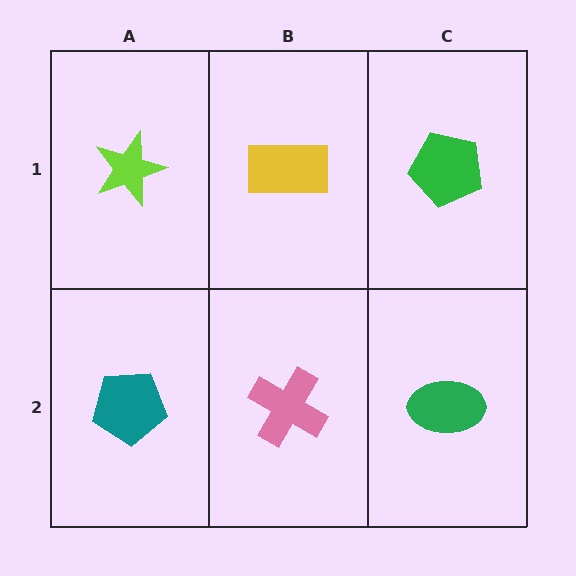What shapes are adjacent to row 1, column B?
A pink cross (row 2, column B), a lime star (row 1, column A), a green pentagon (row 1, column C).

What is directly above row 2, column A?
A lime star.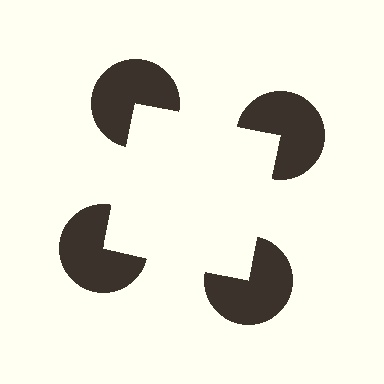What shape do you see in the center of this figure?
An illusory square — its edges are inferred from the aligned wedge cuts in the pac-man discs, not physically drawn.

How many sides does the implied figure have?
4 sides.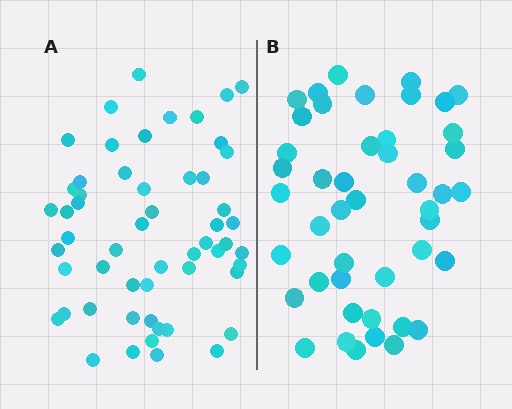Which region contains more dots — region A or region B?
Region A (the left region) has more dots.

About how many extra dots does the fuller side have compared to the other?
Region A has roughly 10 or so more dots than region B.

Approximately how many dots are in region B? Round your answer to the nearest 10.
About 40 dots. (The exact count is 45, which rounds to 40.)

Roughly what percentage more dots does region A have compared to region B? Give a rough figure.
About 20% more.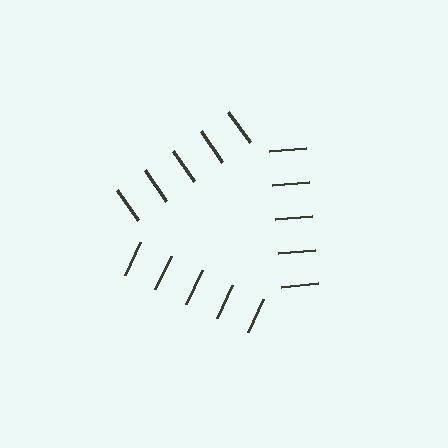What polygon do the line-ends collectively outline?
An illusory triangle — the line segments terminate on its edges but no continuous stroke is drawn.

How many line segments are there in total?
15 — 5 along each of the 3 edges.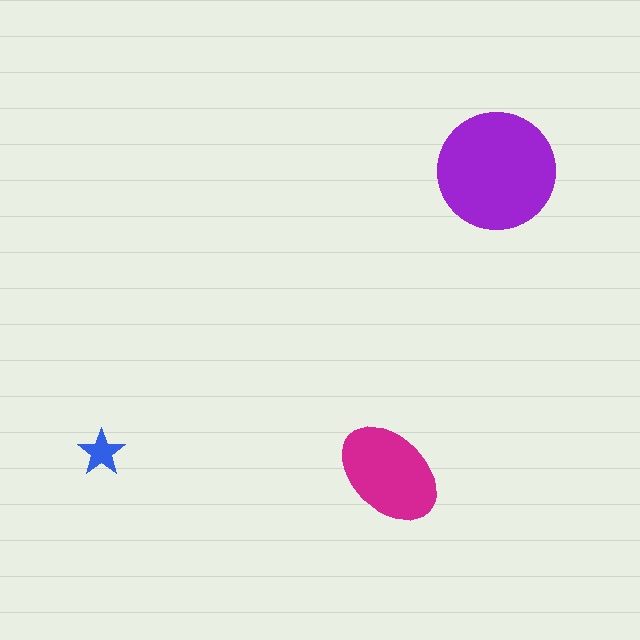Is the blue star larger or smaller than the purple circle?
Smaller.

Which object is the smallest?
The blue star.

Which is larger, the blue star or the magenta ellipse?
The magenta ellipse.